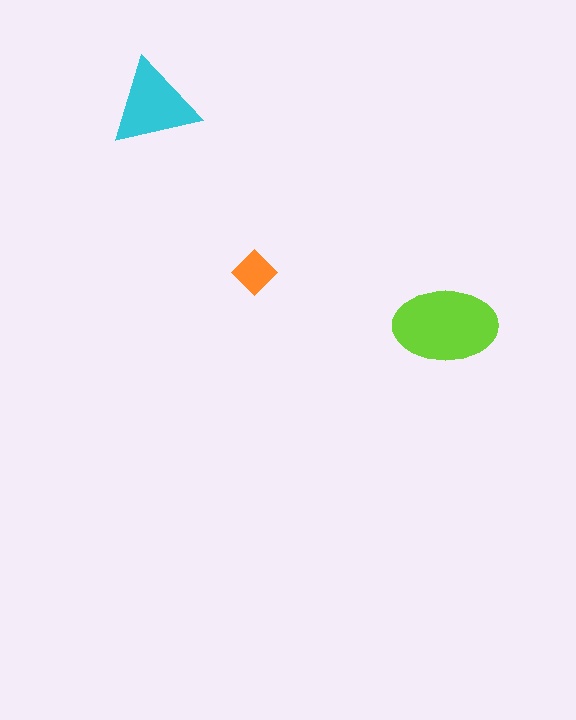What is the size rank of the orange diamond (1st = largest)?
3rd.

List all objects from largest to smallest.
The lime ellipse, the cyan triangle, the orange diamond.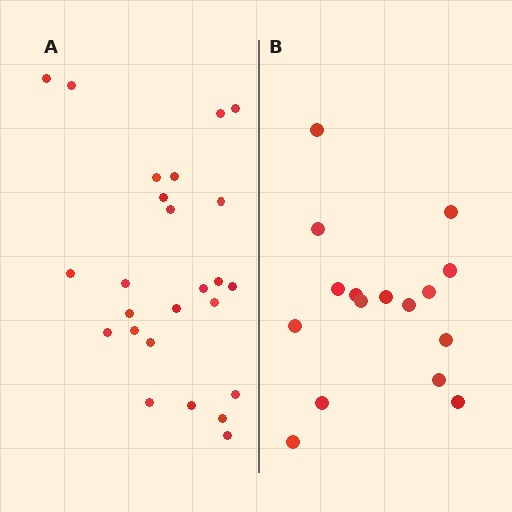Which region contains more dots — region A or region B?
Region A (the left region) has more dots.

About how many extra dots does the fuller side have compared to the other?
Region A has roughly 8 or so more dots than region B.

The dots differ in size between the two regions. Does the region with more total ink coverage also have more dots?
No. Region B has more total ink coverage because its dots are larger, but region A actually contains more individual dots. Total area can be misleading — the number of items is what matters here.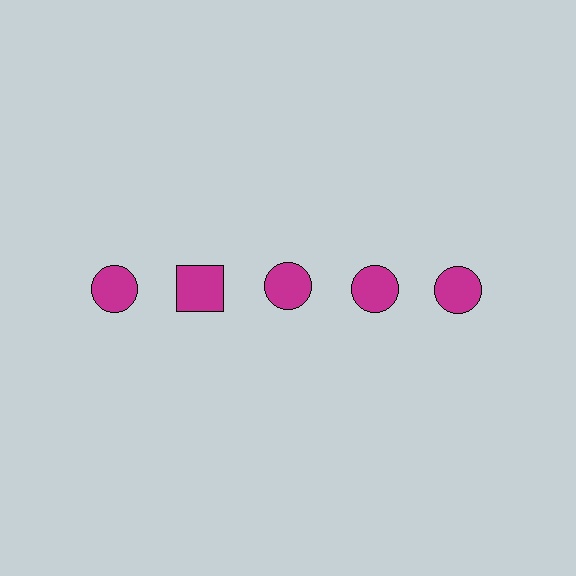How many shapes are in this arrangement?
There are 5 shapes arranged in a grid pattern.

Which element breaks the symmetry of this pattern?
The magenta square in the top row, second from left column breaks the symmetry. All other shapes are magenta circles.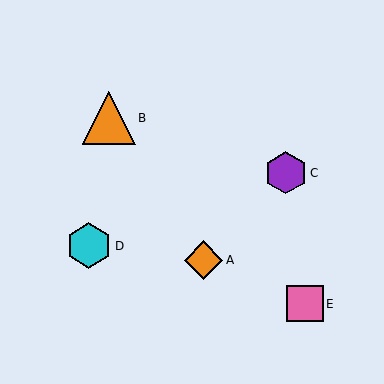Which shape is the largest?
The orange triangle (labeled B) is the largest.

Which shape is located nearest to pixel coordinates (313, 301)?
The pink square (labeled E) at (305, 304) is nearest to that location.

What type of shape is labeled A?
Shape A is an orange diamond.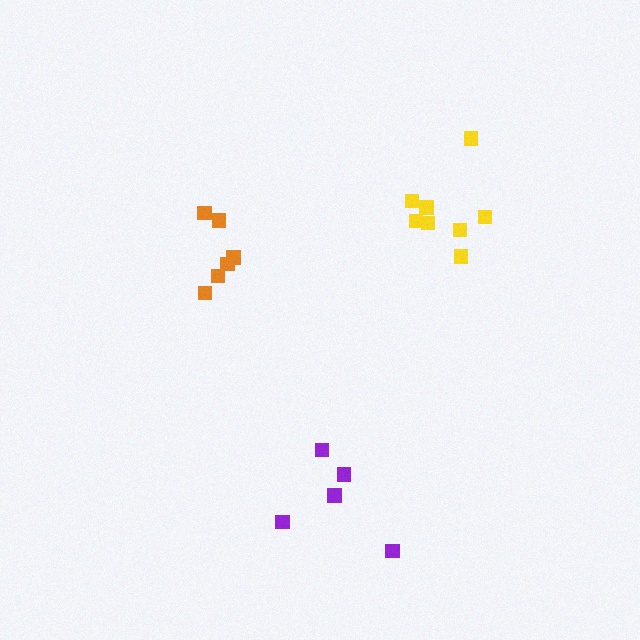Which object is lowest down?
The purple cluster is bottommost.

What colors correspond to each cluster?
The clusters are colored: purple, orange, yellow.